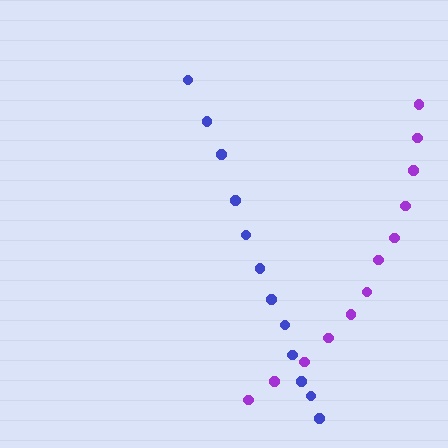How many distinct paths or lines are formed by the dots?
There are 2 distinct paths.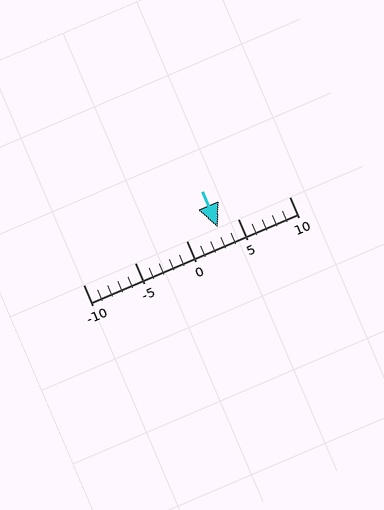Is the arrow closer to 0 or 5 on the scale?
The arrow is closer to 5.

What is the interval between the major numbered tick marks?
The major tick marks are spaced 5 units apart.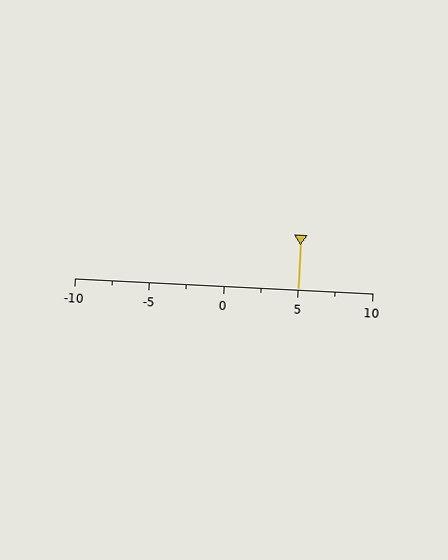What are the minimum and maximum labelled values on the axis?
The axis runs from -10 to 10.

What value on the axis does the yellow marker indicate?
The marker indicates approximately 5.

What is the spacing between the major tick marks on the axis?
The major ticks are spaced 5 apart.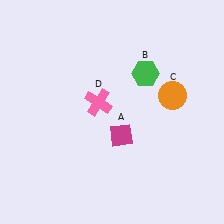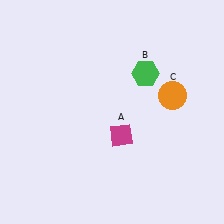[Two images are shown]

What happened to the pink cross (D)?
The pink cross (D) was removed in Image 2. It was in the top-left area of Image 1.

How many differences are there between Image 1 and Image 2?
There is 1 difference between the two images.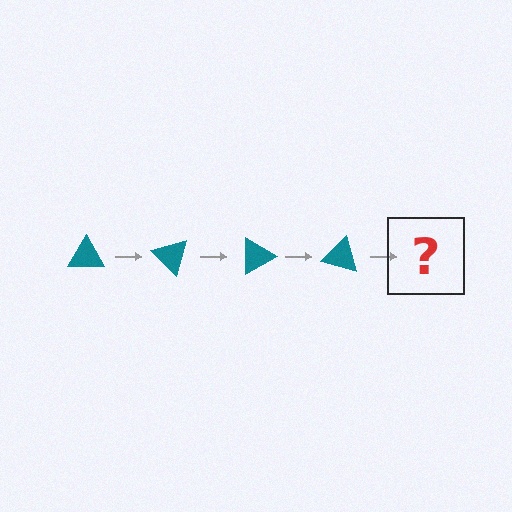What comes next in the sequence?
The next element should be a teal triangle rotated 180 degrees.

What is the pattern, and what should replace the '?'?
The pattern is that the triangle rotates 45 degrees each step. The '?' should be a teal triangle rotated 180 degrees.